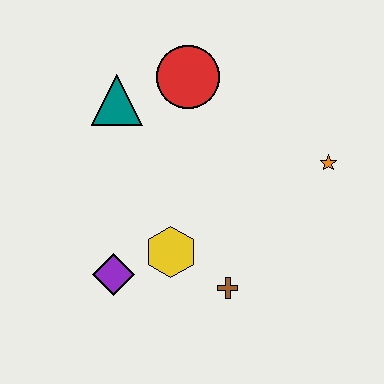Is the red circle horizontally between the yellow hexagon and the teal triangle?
No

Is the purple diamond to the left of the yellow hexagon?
Yes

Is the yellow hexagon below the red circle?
Yes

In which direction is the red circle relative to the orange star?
The red circle is to the left of the orange star.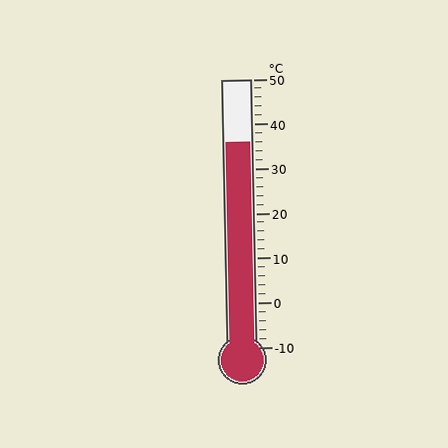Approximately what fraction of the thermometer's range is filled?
The thermometer is filled to approximately 75% of its range.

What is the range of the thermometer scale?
The thermometer scale ranges from -10°C to 50°C.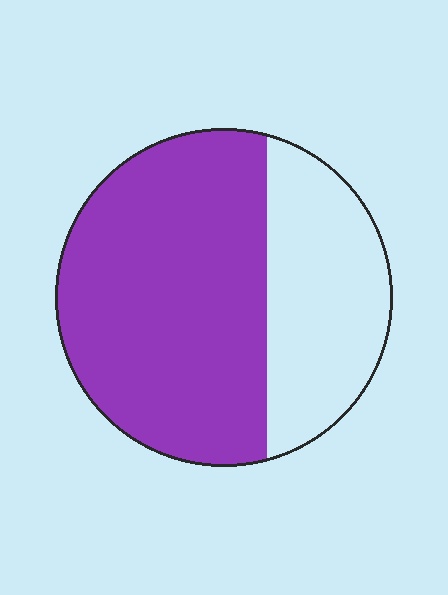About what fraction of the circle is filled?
About two thirds (2/3).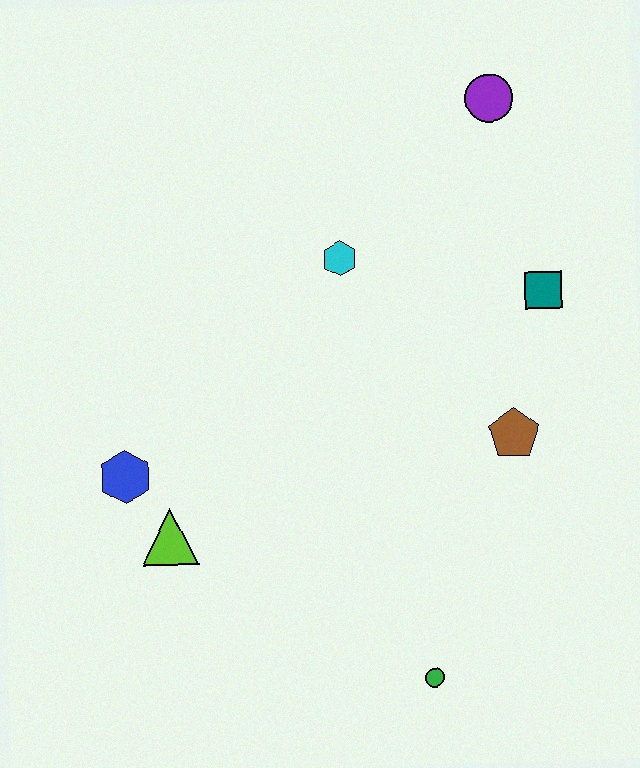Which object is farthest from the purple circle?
The green circle is farthest from the purple circle.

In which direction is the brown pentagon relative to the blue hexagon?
The brown pentagon is to the right of the blue hexagon.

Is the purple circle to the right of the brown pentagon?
No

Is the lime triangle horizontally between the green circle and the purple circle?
No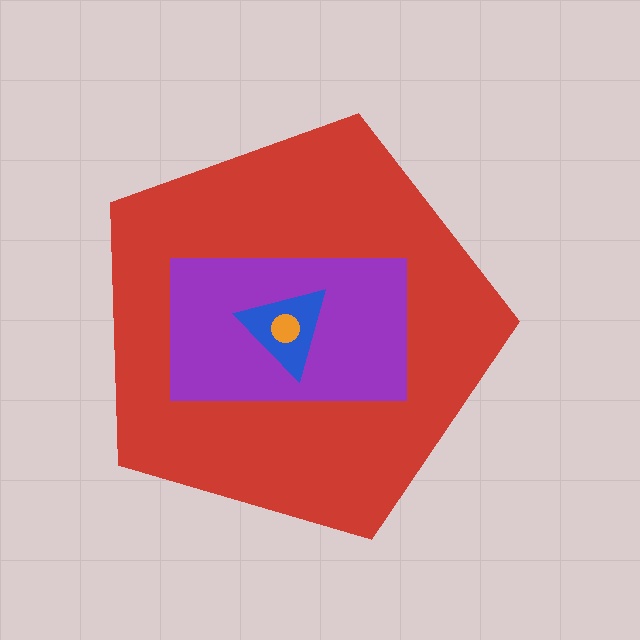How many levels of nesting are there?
4.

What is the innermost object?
The orange circle.